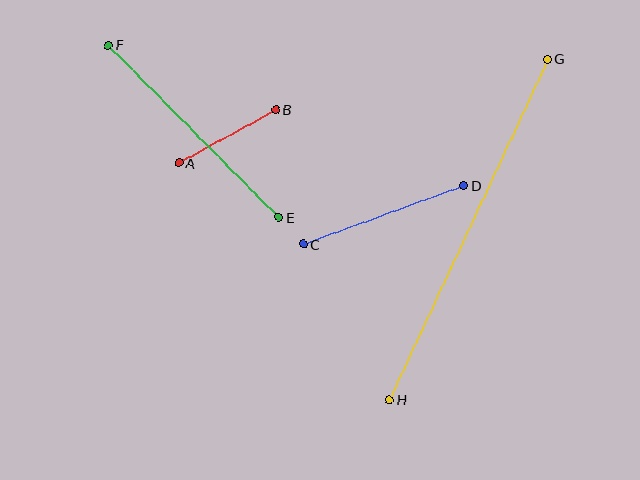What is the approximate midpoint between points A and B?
The midpoint is at approximately (227, 136) pixels.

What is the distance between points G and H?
The distance is approximately 376 pixels.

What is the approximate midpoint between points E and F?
The midpoint is at approximately (194, 131) pixels.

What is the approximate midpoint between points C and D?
The midpoint is at approximately (383, 215) pixels.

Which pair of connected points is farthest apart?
Points G and H are farthest apart.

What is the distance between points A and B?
The distance is approximately 111 pixels.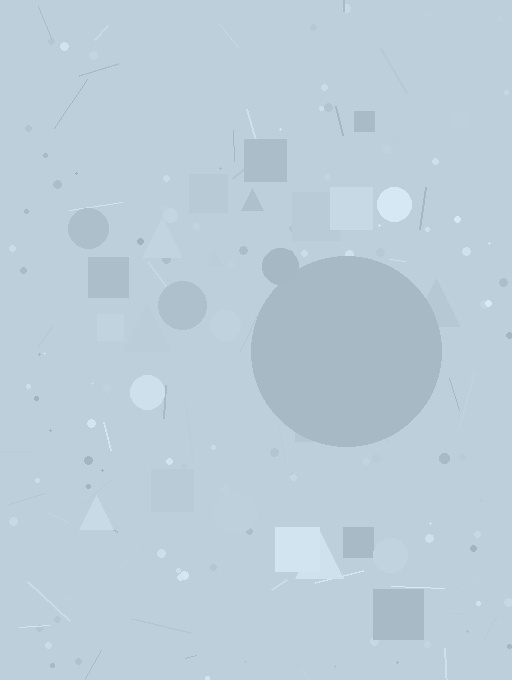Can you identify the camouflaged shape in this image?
The camouflaged shape is a circle.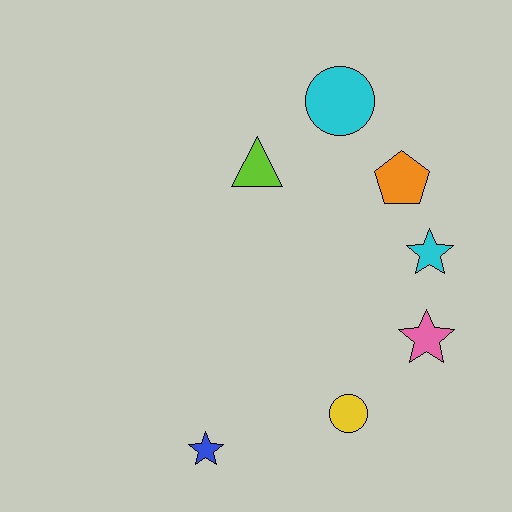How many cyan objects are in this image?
There are 2 cyan objects.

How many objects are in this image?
There are 7 objects.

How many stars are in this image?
There are 3 stars.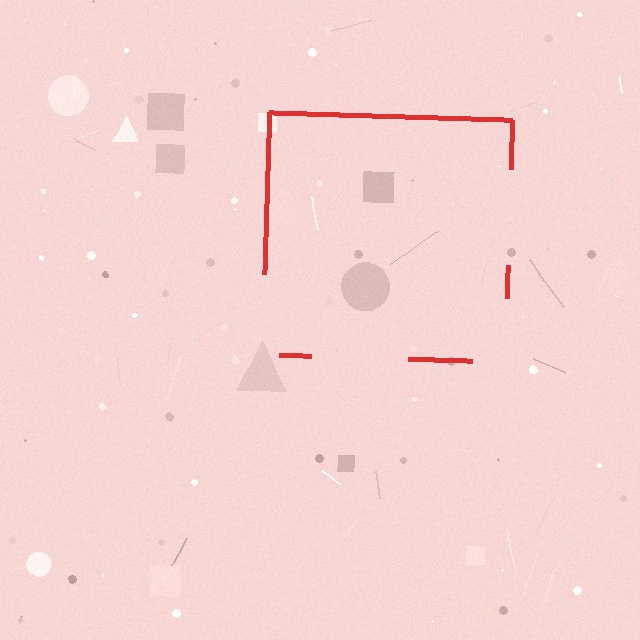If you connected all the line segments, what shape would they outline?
They would outline a square.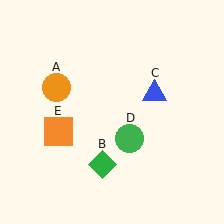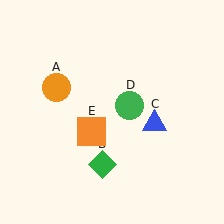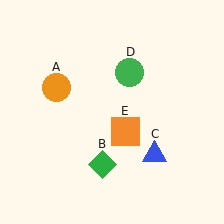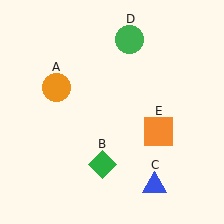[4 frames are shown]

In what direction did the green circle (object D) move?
The green circle (object D) moved up.